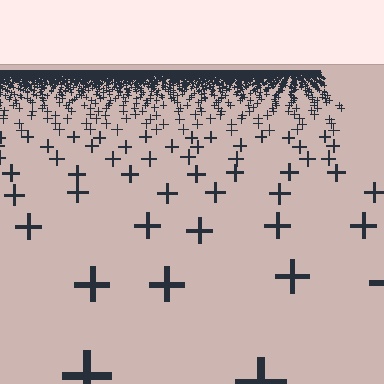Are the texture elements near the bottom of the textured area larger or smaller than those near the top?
Larger. Near the bottom, elements are closer to the viewer and appear at a bigger on-screen size.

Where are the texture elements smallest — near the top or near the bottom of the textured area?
Near the top.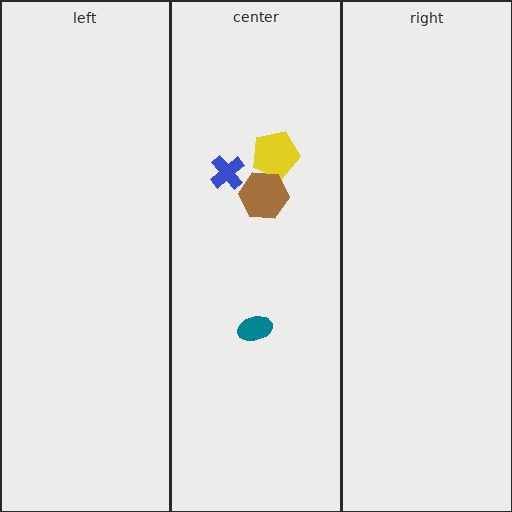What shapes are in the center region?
The yellow pentagon, the blue cross, the brown hexagon, the teal ellipse.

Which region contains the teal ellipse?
The center region.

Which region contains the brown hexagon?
The center region.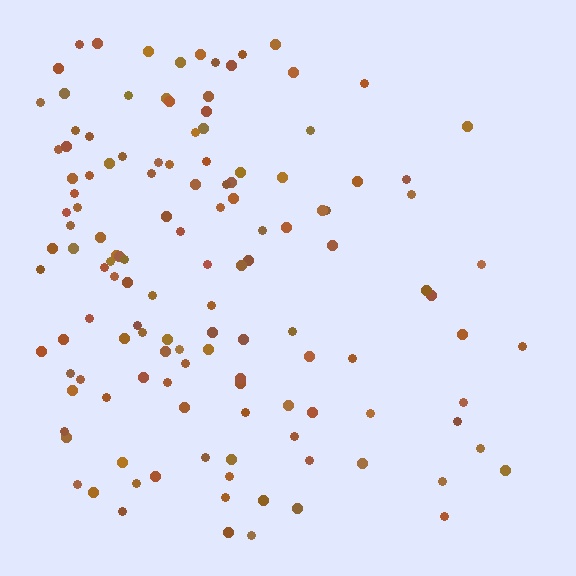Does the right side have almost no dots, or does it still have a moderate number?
Still a moderate number, just noticeably fewer than the left.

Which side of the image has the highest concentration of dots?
The left.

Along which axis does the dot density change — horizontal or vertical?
Horizontal.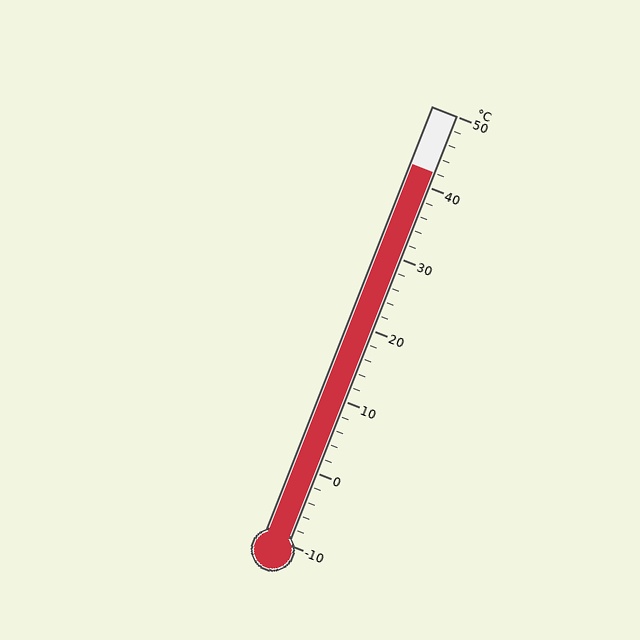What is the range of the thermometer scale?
The thermometer scale ranges from -10°C to 50°C.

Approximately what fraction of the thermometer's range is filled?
The thermometer is filled to approximately 85% of its range.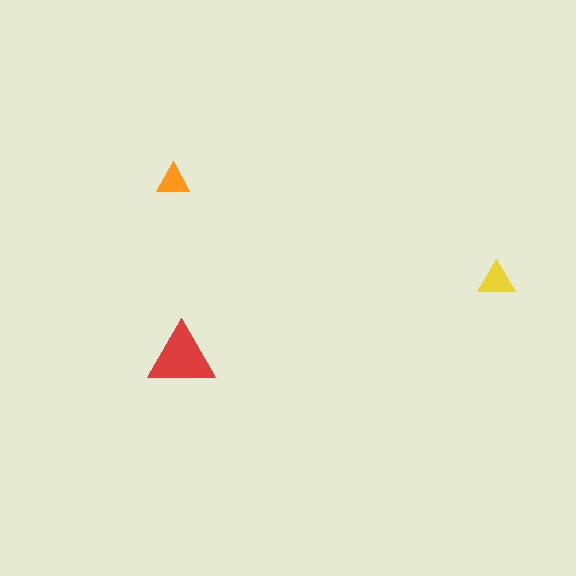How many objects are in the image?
There are 3 objects in the image.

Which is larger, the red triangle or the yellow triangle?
The red one.